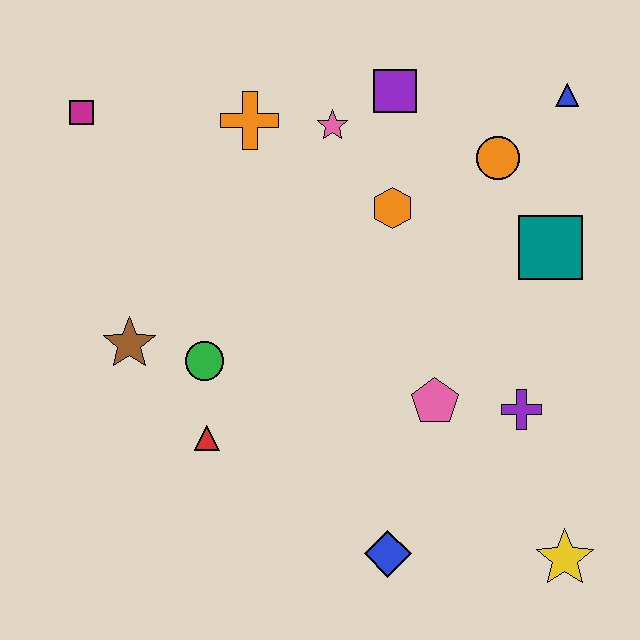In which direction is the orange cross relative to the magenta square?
The orange cross is to the right of the magenta square.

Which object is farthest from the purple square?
The yellow star is farthest from the purple square.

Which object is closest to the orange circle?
The blue triangle is closest to the orange circle.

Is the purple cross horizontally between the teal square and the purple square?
Yes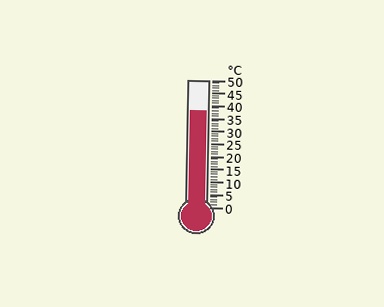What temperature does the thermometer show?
The thermometer shows approximately 38°C.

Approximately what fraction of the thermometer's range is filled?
The thermometer is filled to approximately 75% of its range.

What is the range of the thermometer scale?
The thermometer scale ranges from 0°C to 50°C.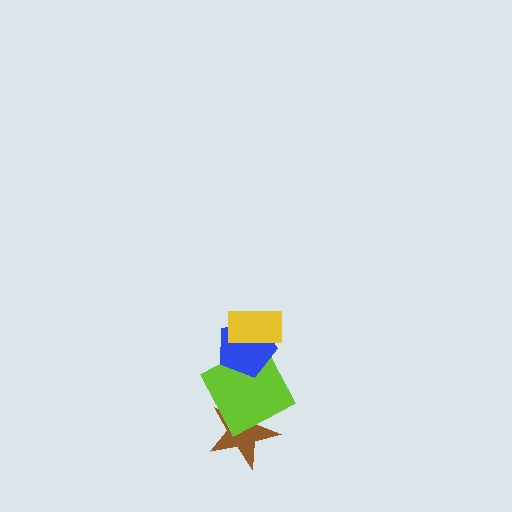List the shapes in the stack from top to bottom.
From top to bottom: the yellow rectangle, the blue pentagon, the lime square, the brown star.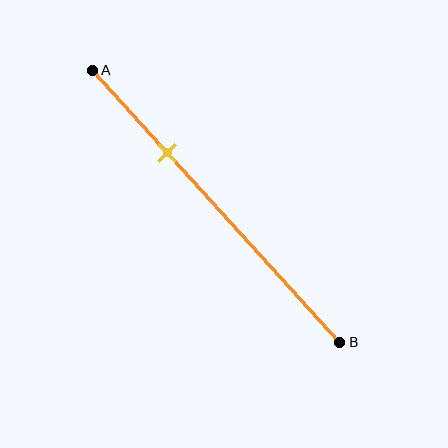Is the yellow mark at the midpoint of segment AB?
No, the mark is at about 30% from A, not at the 50% midpoint.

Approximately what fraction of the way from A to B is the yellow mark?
The yellow mark is approximately 30% of the way from A to B.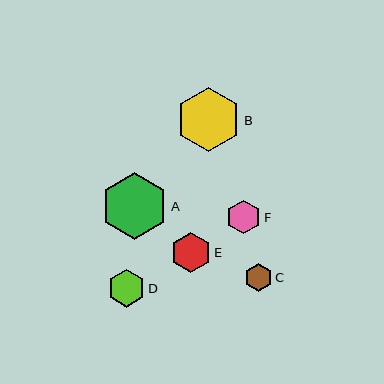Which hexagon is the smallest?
Hexagon C is the smallest with a size of approximately 28 pixels.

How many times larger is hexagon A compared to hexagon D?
Hexagon A is approximately 1.8 times the size of hexagon D.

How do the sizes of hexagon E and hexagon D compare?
Hexagon E and hexagon D are approximately the same size.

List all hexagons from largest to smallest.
From largest to smallest: A, B, E, D, F, C.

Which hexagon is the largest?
Hexagon A is the largest with a size of approximately 67 pixels.